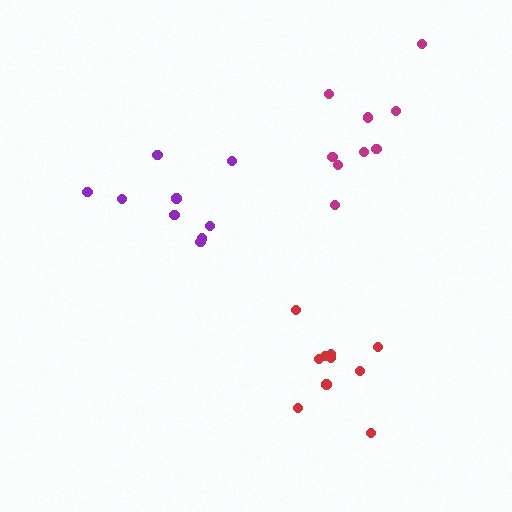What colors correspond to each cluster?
The clusters are colored: magenta, red, purple.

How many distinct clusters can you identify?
There are 3 distinct clusters.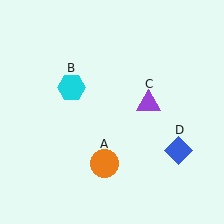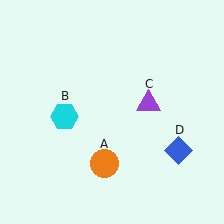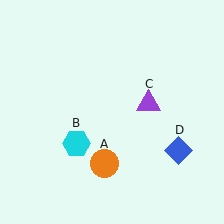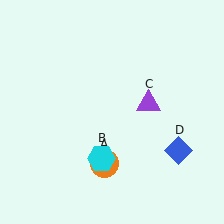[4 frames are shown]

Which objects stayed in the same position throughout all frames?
Orange circle (object A) and purple triangle (object C) and blue diamond (object D) remained stationary.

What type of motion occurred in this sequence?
The cyan hexagon (object B) rotated counterclockwise around the center of the scene.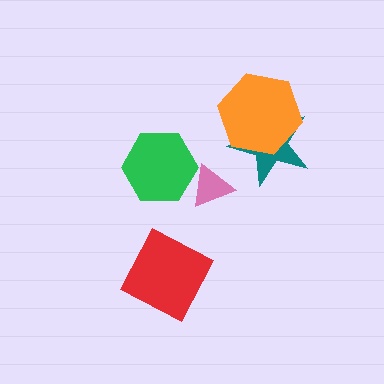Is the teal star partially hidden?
Yes, it is partially covered by another shape.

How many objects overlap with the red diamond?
0 objects overlap with the red diamond.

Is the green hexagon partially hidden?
Yes, it is partially covered by another shape.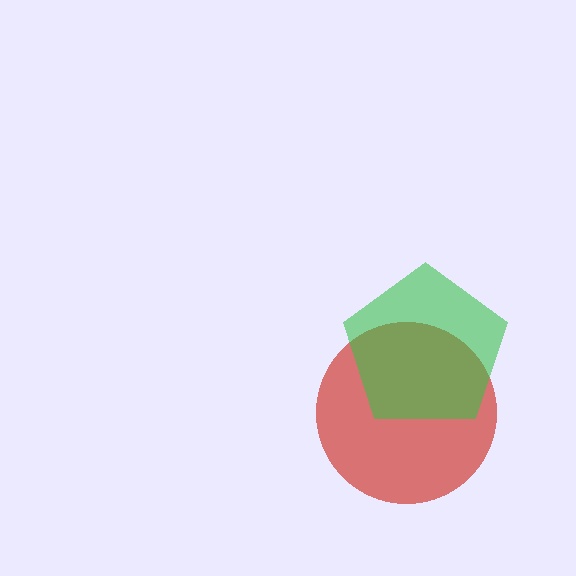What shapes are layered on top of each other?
The layered shapes are: a red circle, a green pentagon.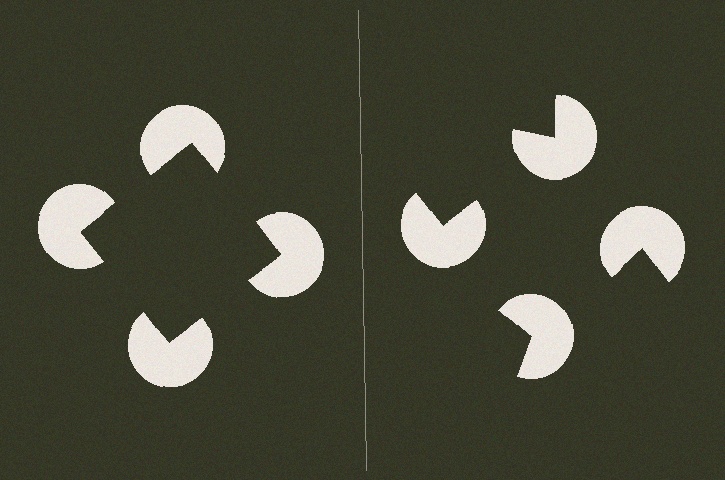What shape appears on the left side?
An illusory square.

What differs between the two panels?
The pac-man discs are positioned identically on both sides; only the wedge orientations differ. On the left they align to a square; on the right they are misaligned.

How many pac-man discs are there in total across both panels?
8 — 4 on each side.